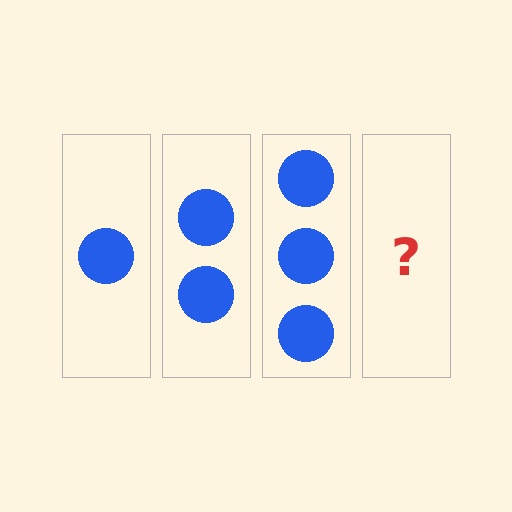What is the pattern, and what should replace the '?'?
The pattern is that each step adds one more circle. The '?' should be 4 circles.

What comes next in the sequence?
The next element should be 4 circles.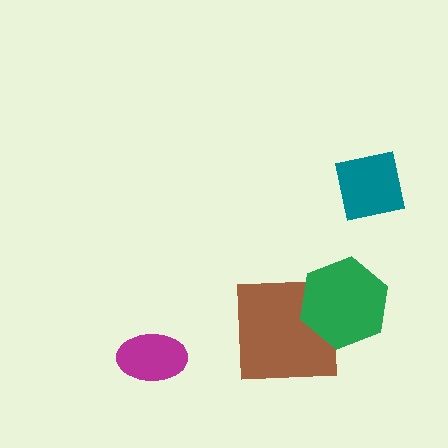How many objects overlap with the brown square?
1 object overlaps with the brown square.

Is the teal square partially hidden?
No, no other shape covers it.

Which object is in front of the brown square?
The green hexagon is in front of the brown square.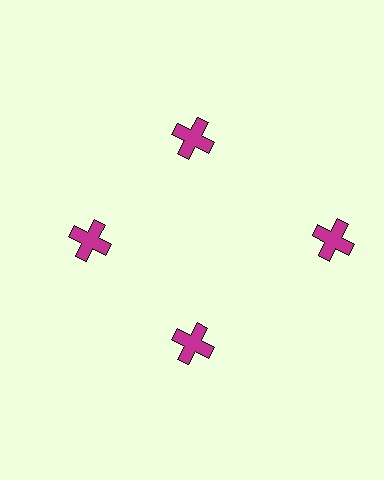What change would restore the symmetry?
The symmetry would be restored by moving it inward, back onto the ring so that all 4 crosses sit at equal angles and equal distance from the center.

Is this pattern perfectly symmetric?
No. The 4 magenta crosses are arranged in a ring, but one element near the 3 o'clock position is pushed outward from the center, breaking the 4-fold rotational symmetry.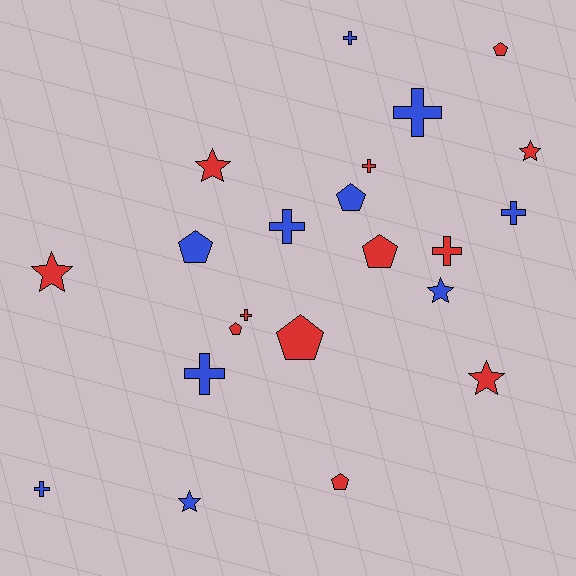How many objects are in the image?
There are 22 objects.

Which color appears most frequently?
Red, with 12 objects.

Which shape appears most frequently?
Cross, with 9 objects.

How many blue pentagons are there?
There are 2 blue pentagons.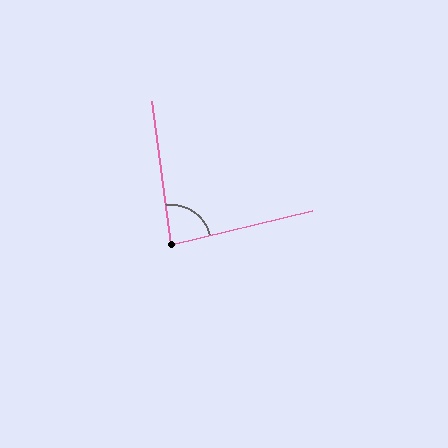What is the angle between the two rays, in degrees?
Approximately 84 degrees.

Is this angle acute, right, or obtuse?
It is acute.